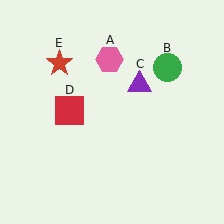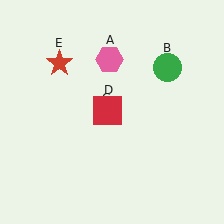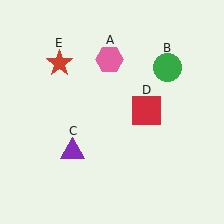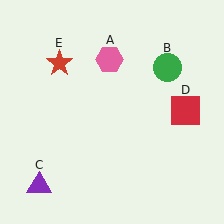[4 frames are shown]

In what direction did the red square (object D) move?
The red square (object D) moved right.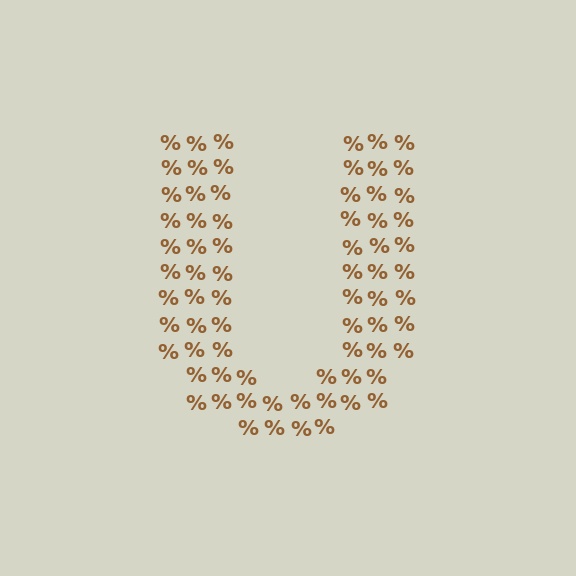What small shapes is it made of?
It is made of small percent signs.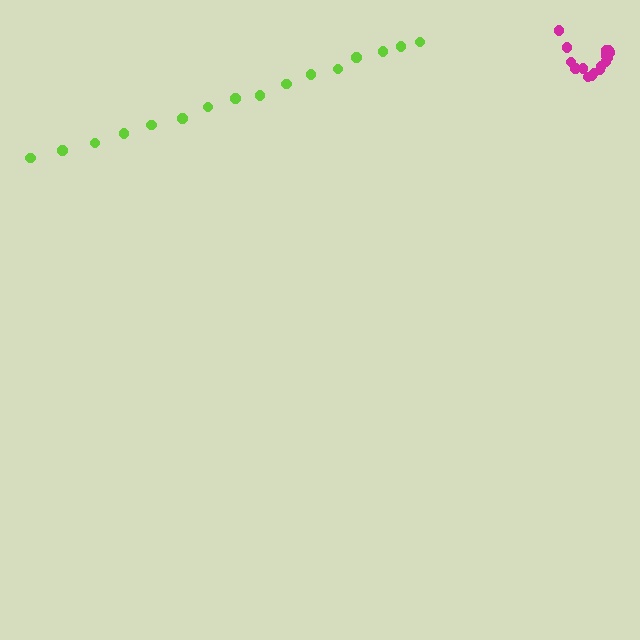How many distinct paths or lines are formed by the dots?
There are 2 distinct paths.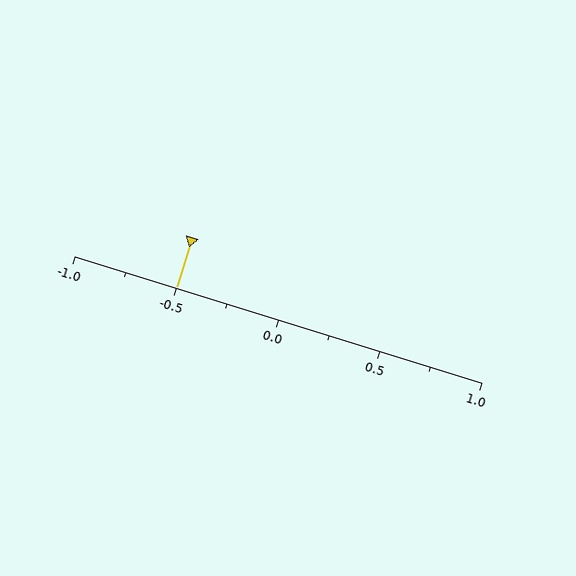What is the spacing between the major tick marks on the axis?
The major ticks are spaced 0.5 apart.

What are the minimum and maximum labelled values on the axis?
The axis runs from -1.0 to 1.0.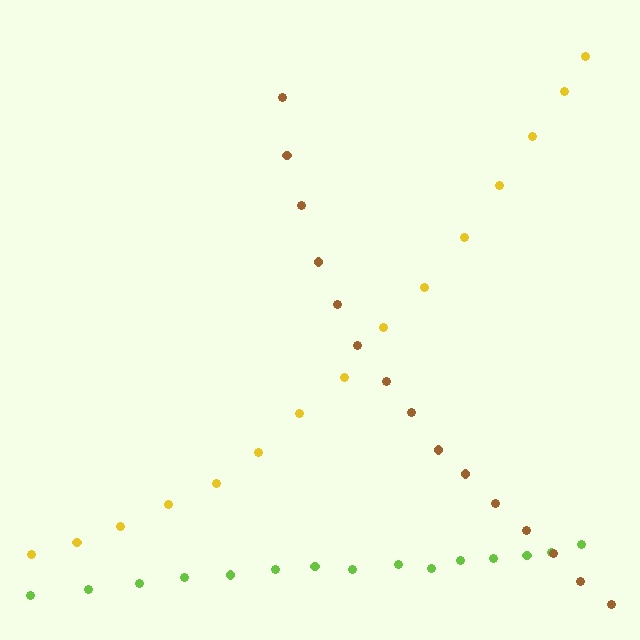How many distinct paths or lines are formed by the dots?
There are 3 distinct paths.